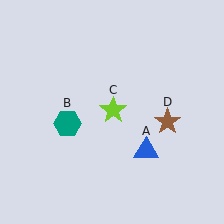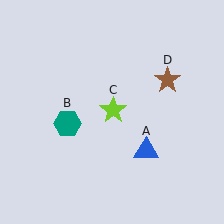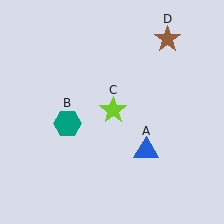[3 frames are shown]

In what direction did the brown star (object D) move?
The brown star (object D) moved up.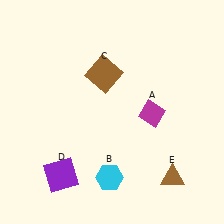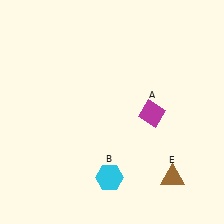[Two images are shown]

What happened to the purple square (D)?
The purple square (D) was removed in Image 2. It was in the bottom-left area of Image 1.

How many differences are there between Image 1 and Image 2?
There are 2 differences between the two images.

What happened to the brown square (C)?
The brown square (C) was removed in Image 2. It was in the top-left area of Image 1.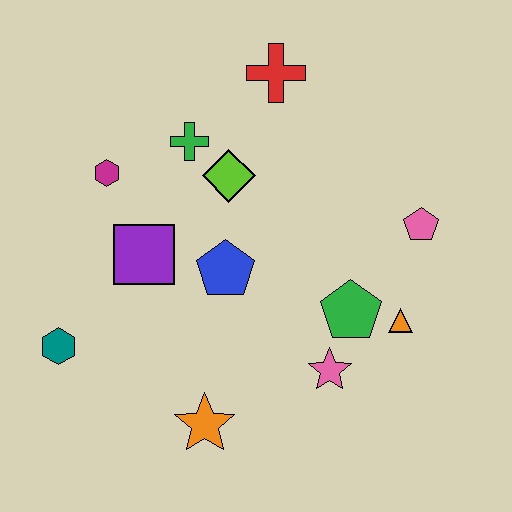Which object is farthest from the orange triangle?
The teal hexagon is farthest from the orange triangle.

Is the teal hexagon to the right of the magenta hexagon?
No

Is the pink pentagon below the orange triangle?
No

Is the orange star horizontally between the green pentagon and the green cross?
Yes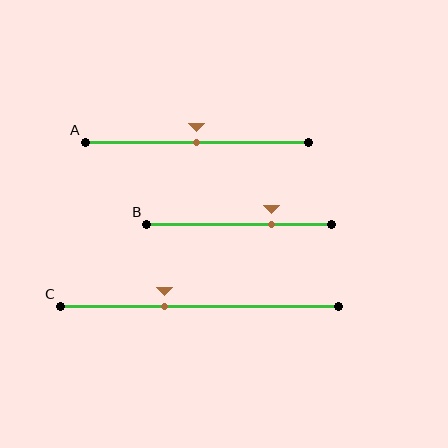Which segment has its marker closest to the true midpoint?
Segment A has its marker closest to the true midpoint.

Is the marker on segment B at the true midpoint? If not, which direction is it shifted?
No, the marker on segment B is shifted to the right by about 17% of the segment length.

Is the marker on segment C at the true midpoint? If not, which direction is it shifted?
No, the marker on segment C is shifted to the left by about 12% of the segment length.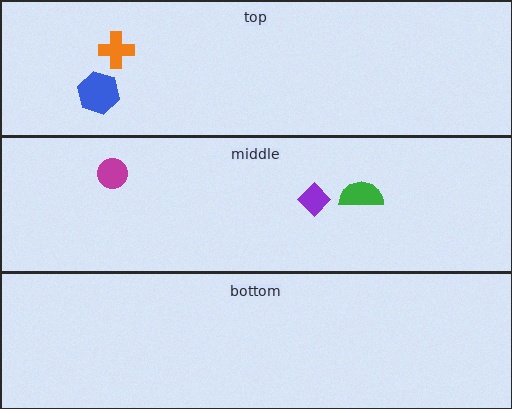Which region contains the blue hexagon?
The top region.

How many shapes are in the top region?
2.